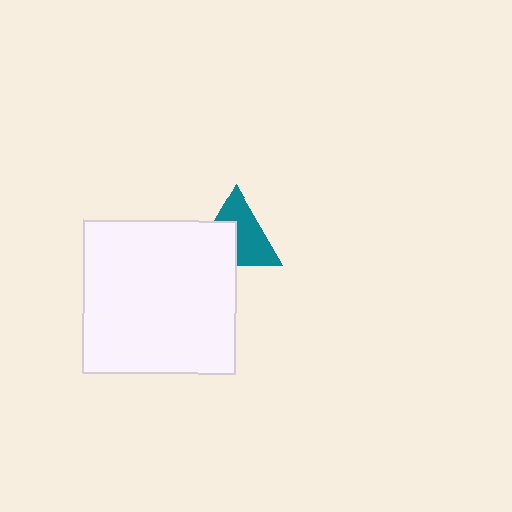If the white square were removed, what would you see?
You would see the complete teal triangle.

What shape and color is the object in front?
The object in front is a white square.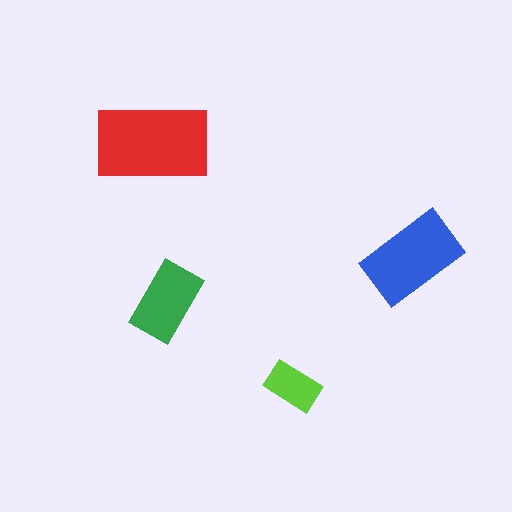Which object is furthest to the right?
The blue rectangle is rightmost.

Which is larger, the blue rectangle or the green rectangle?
The blue one.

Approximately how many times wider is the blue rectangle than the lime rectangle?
About 2 times wider.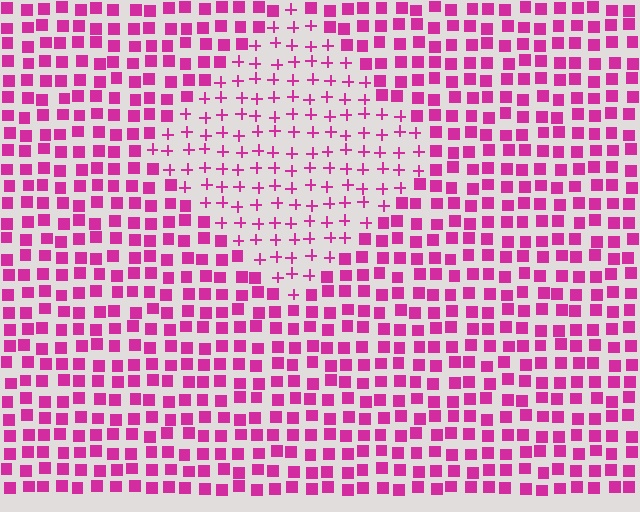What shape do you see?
I see a diamond.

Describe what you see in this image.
The image is filled with small magenta elements arranged in a uniform grid. A diamond-shaped region contains plus signs, while the surrounding area contains squares. The boundary is defined purely by the change in element shape.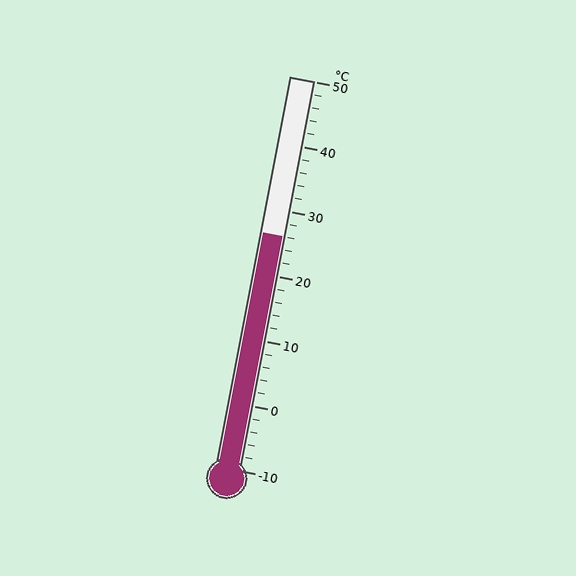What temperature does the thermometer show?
The thermometer shows approximately 26°C.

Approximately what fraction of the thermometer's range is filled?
The thermometer is filled to approximately 60% of its range.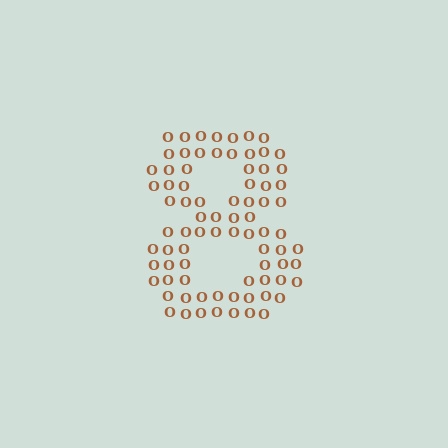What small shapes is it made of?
It is made of small letter O's.